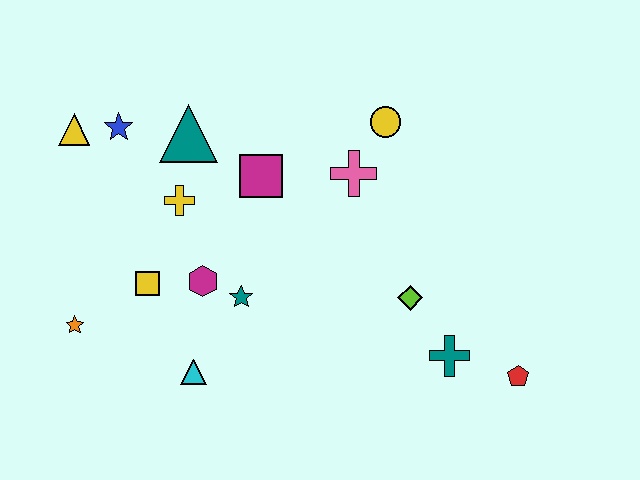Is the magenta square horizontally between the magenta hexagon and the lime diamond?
Yes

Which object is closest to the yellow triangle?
The blue star is closest to the yellow triangle.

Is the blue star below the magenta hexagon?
No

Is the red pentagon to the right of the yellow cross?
Yes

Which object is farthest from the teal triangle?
The red pentagon is farthest from the teal triangle.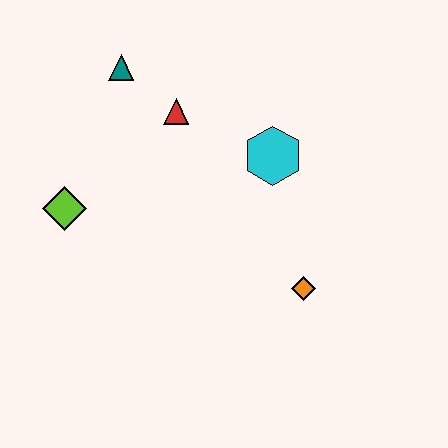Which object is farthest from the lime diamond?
The orange diamond is farthest from the lime diamond.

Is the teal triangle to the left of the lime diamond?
No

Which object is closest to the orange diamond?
The cyan hexagon is closest to the orange diamond.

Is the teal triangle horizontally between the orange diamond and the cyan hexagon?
No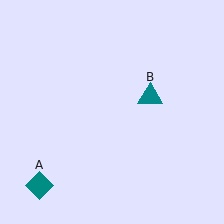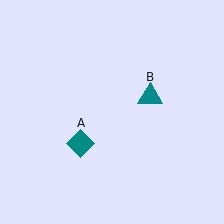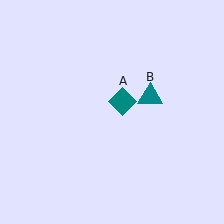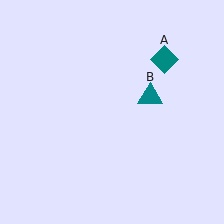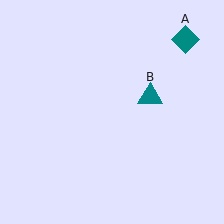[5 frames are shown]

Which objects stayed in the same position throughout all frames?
Teal triangle (object B) remained stationary.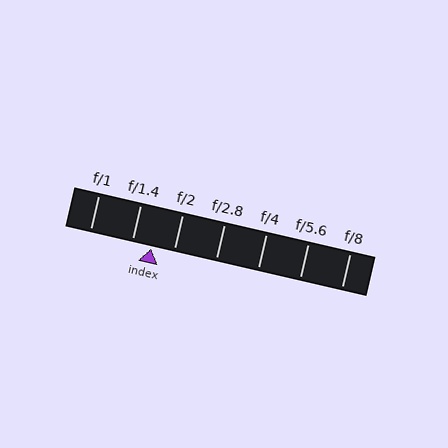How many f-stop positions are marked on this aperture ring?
There are 7 f-stop positions marked.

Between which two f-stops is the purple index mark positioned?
The index mark is between f/1.4 and f/2.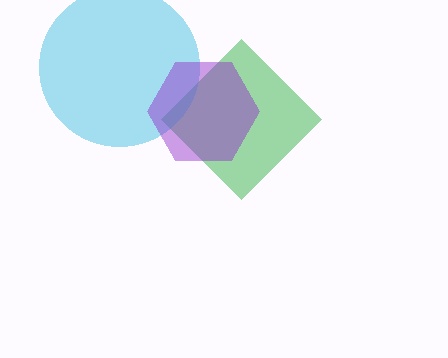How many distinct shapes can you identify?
There are 3 distinct shapes: a green diamond, a cyan circle, a purple hexagon.